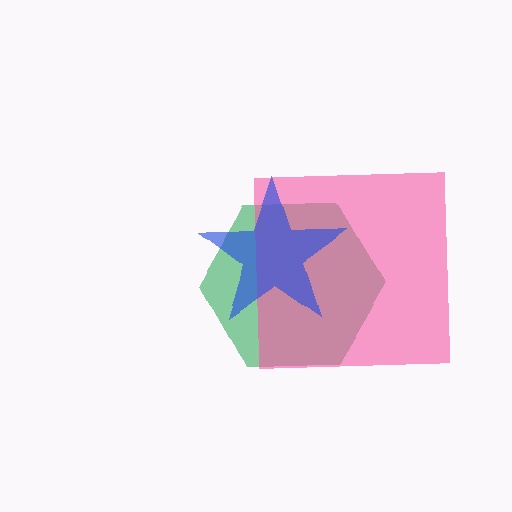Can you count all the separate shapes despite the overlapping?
Yes, there are 3 separate shapes.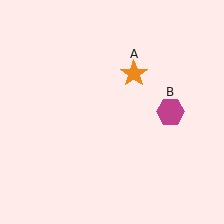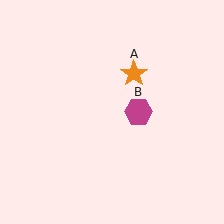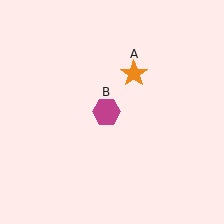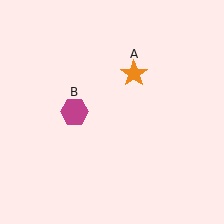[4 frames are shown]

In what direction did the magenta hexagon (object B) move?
The magenta hexagon (object B) moved left.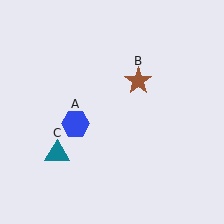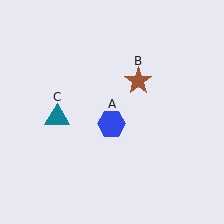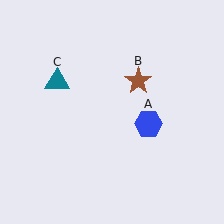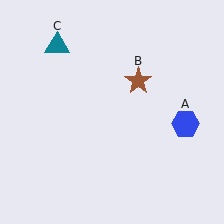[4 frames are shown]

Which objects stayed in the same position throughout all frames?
Brown star (object B) remained stationary.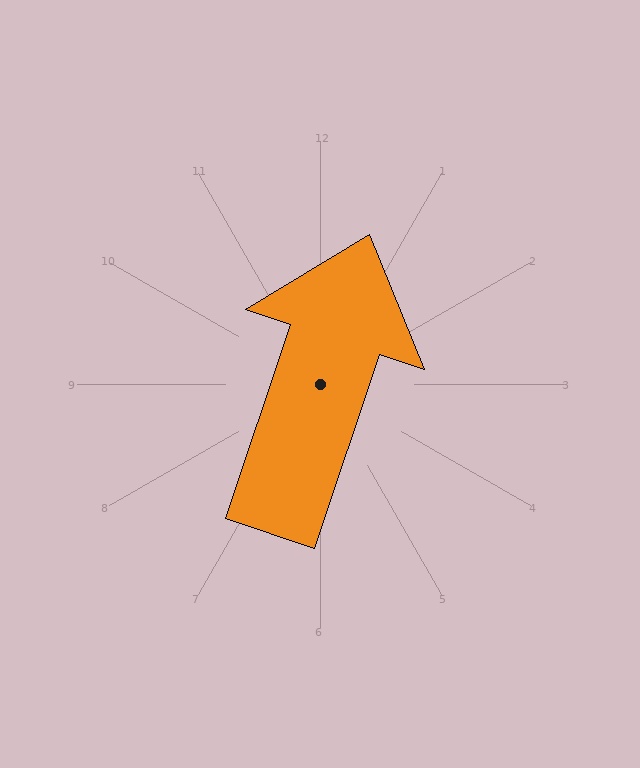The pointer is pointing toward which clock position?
Roughly 1 o'clock.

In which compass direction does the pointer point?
North.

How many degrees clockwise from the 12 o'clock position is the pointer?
Approximately 18 degrees.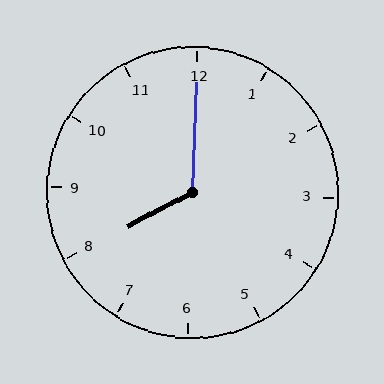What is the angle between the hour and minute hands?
Approximately 120 degrees.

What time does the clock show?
8:00.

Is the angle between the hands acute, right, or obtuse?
It is obtuse.